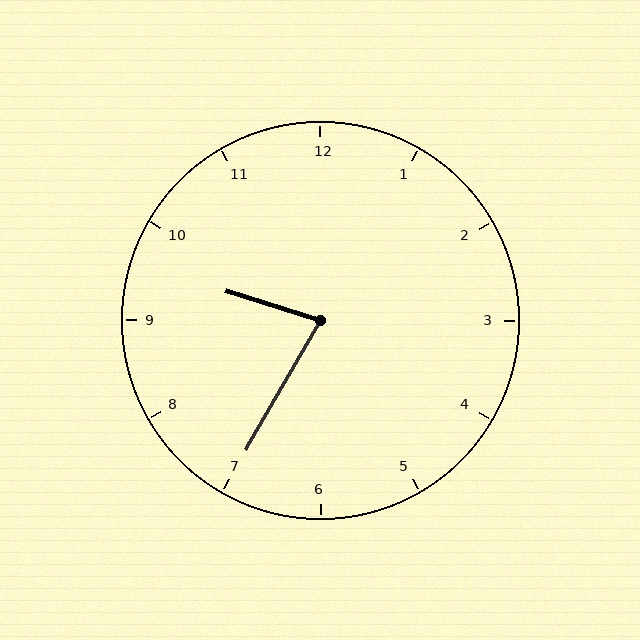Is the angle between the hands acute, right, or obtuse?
It is acute.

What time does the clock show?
9:35.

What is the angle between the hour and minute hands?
Approximately 78 degrees.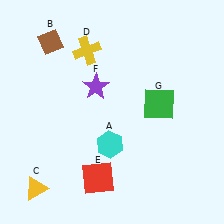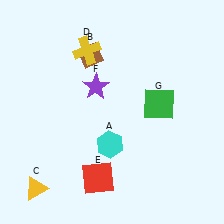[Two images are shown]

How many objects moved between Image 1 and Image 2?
1 object moved between the two images.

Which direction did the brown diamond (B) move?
The brown diamond (B) moved right.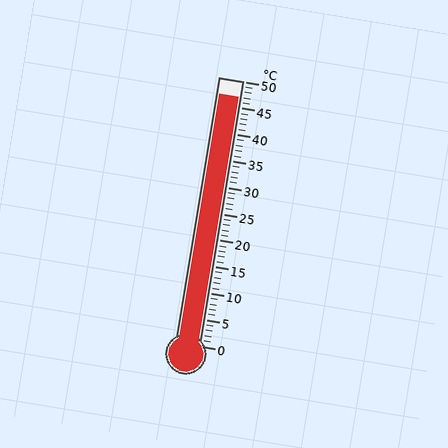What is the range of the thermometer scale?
The thermometer scale ranges from 0°C to 50°C.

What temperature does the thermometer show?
The thermometer shows approximately 47°C.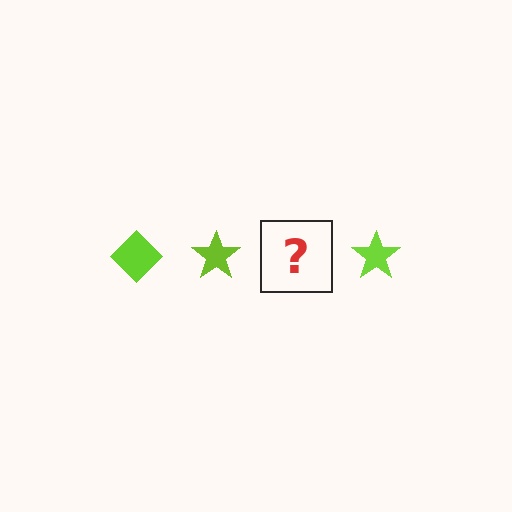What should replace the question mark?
The question mark should be replaced with a lime diamond.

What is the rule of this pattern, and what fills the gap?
The rule is that the pattern cycles through diamond, star shapes in lime. The gap should be filled with a lime diamond.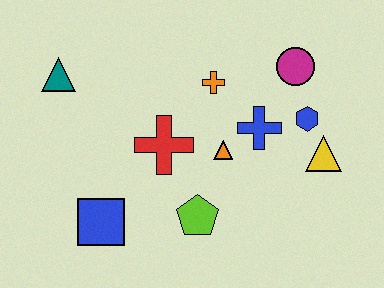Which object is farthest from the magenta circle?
The blue square is farthest from the magenta circle.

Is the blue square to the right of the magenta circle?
No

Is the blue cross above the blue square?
Yes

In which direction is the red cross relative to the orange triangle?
The red cross is to the left of the orange triangle.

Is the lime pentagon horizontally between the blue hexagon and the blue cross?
No